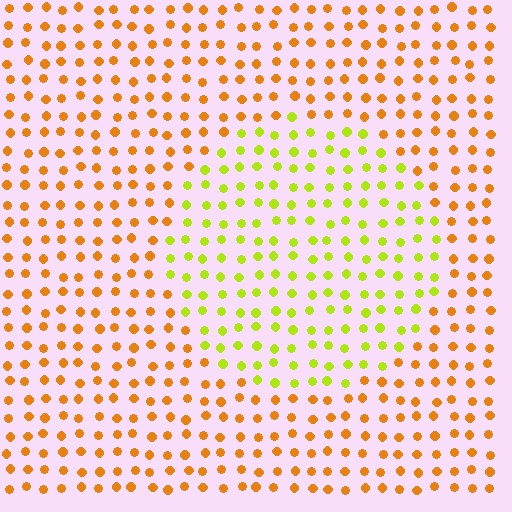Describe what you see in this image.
The image is filled with small orange elements in a uniform arrangement. A circle-shaped region is visible where the elements are tinted to a slightly different hue, forming a subtle color boundary.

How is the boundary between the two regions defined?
The boundary is defined purely by a slight shift in hue (about 46 degrees). Spacing, size, and orientation are identical on both sides.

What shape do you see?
I see a circle.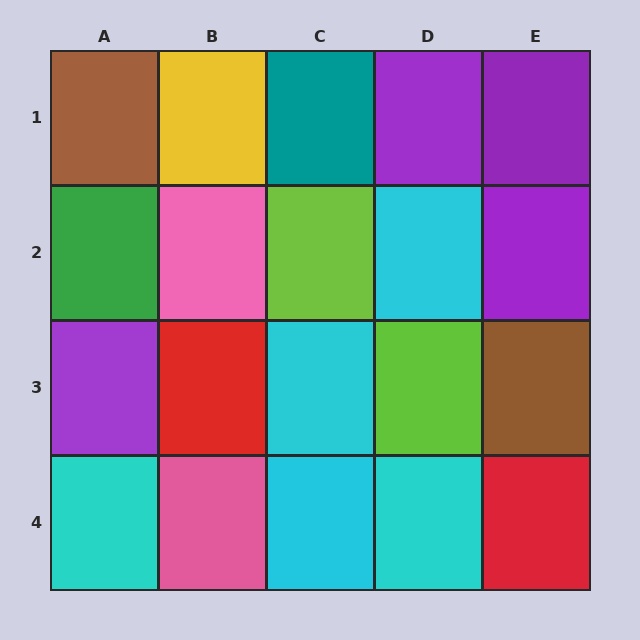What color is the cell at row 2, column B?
Pink.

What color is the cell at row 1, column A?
Brown.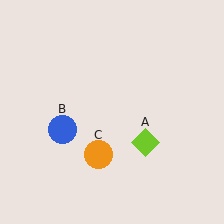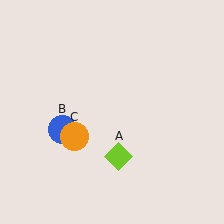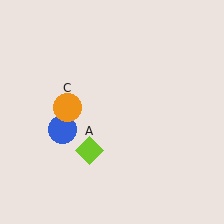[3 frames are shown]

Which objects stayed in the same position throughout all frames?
Blue circle (object B) remained stationary.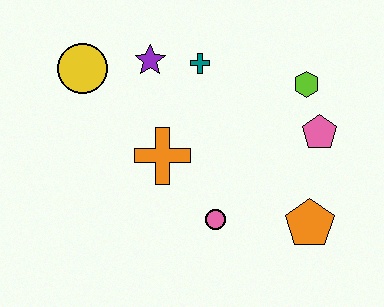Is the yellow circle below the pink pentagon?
No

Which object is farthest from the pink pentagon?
The yellow circle is farthest from the pink pentagon.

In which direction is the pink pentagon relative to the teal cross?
The pink pentagon is to the right of the teal cross.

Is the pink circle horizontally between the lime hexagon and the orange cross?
Yes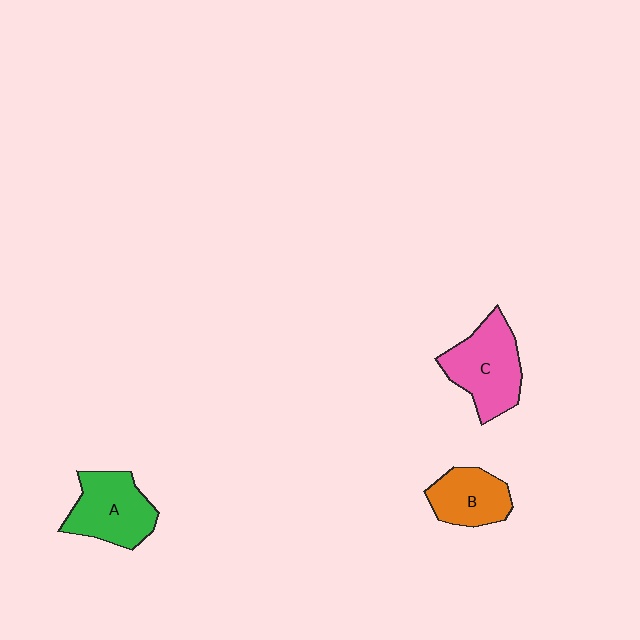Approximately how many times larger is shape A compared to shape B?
Approximately 1.3 times.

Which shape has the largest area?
Shape C (pink).